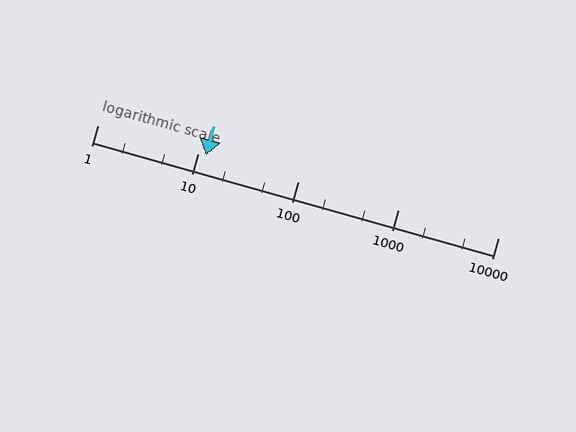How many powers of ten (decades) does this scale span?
The scale spans 4 decades, from 1 to 10000.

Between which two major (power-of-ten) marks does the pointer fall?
The pointer is between 10 and 100.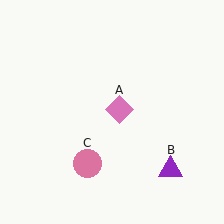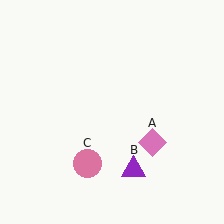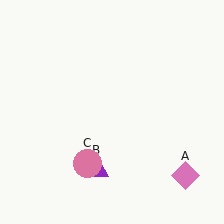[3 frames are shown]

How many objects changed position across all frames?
2 objects changed position: pink diamond (object A), purple triangle (object B).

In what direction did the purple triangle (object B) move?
The purple triangle (object B) moved left.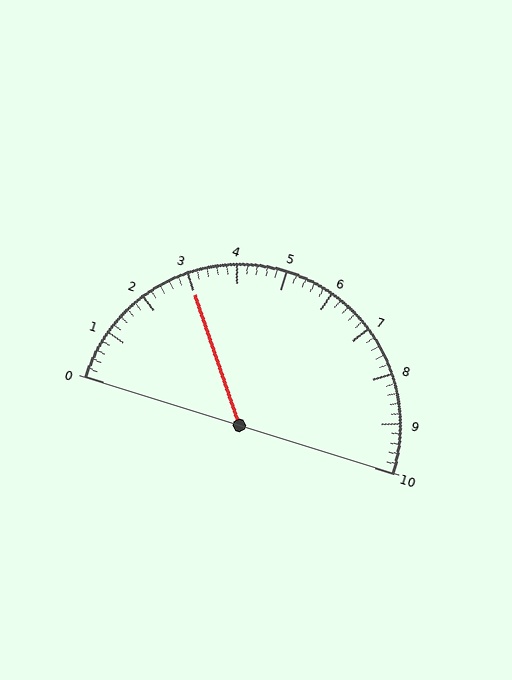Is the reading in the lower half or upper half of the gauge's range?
The reading is in the lower half of the range (0 to 10).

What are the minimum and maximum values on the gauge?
The gauge ranges from 0 to 10.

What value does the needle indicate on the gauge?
The needle indicates approximately 3.0.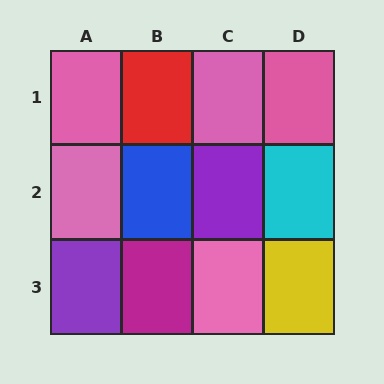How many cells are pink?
5 cells are pink.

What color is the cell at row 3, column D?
Yellow.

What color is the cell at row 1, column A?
Pink.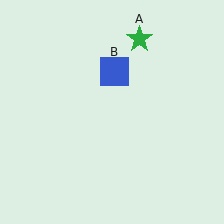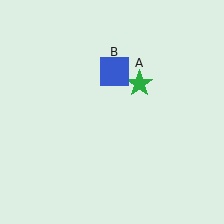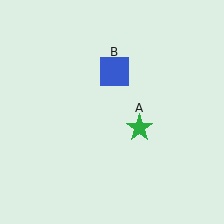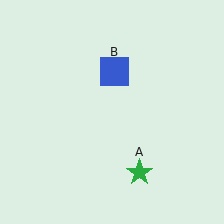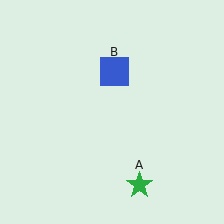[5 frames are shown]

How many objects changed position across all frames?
1 object changed position: green star (object A).